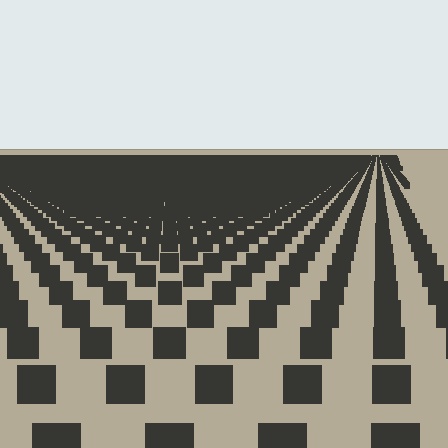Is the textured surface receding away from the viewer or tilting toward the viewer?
The surface is receding away from the viewer. Texture elements get smaller and denser toward the top.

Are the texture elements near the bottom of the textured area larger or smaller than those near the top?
Larger. Near the bottom, elements are closer to the viewer and appear at a bigger on-screen size.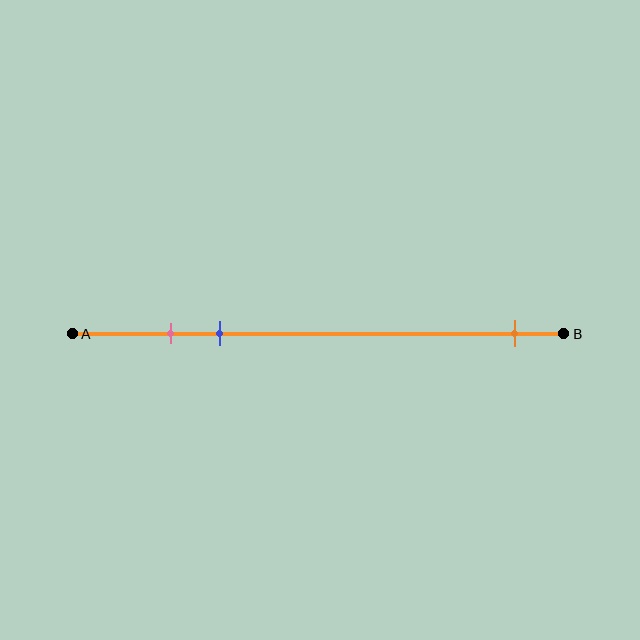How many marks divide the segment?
There are 3 marks dividing the segment.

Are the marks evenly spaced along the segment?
No, the marks are not evenly spaced.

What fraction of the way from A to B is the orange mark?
The orange mark is approximately 90% (0.9) of the way from A to B.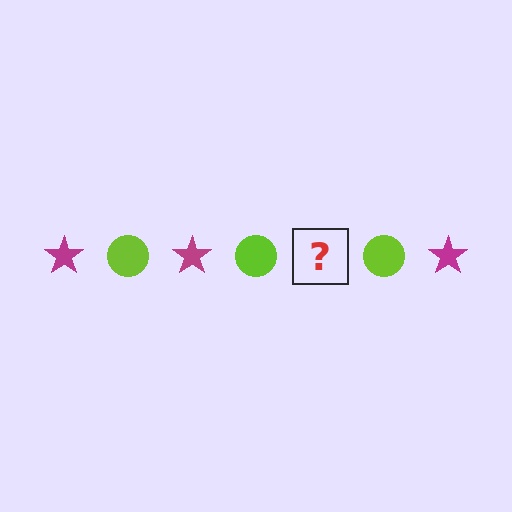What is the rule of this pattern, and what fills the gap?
The rule is that the pattern alternates between magenta star and lime circle. The gap should be filled with a magenta star.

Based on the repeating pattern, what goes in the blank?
The blank should be a magenta star.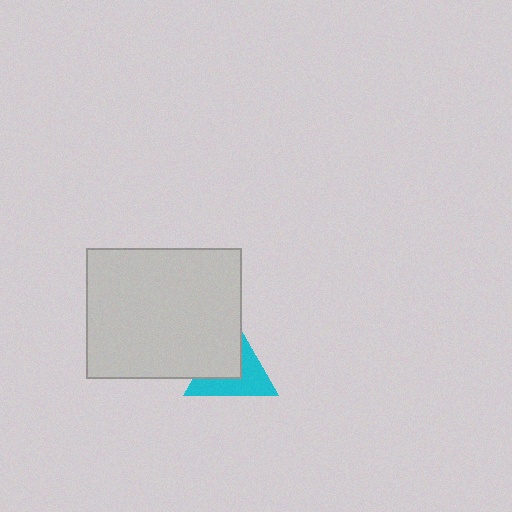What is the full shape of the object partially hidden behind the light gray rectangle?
The partially hidden object is a cyan triangle.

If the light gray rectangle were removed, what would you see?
You would see the complete cyan triangle.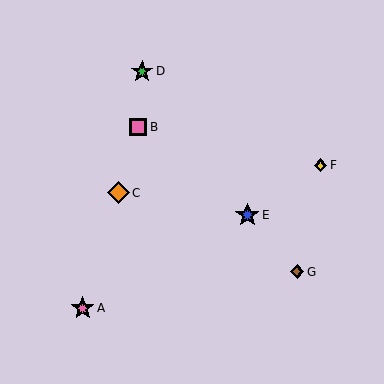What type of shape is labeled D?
Shape D is a green star.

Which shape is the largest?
The blue star (labeled E) is the largest.